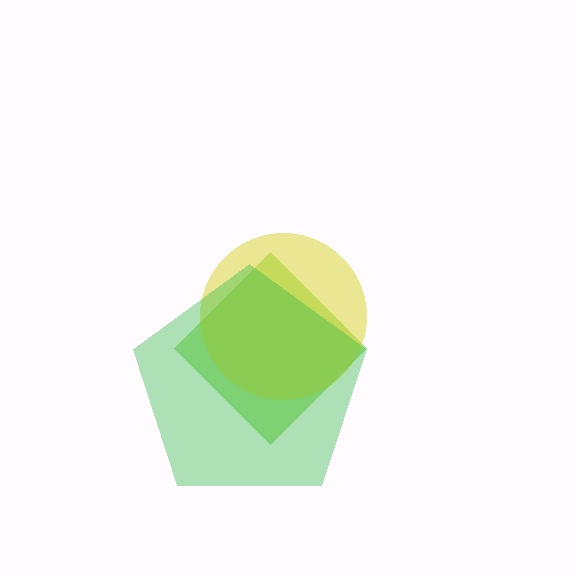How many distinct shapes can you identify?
There are 3 distinct shapes: a lime diamond, a yellow circle, a green pentagon.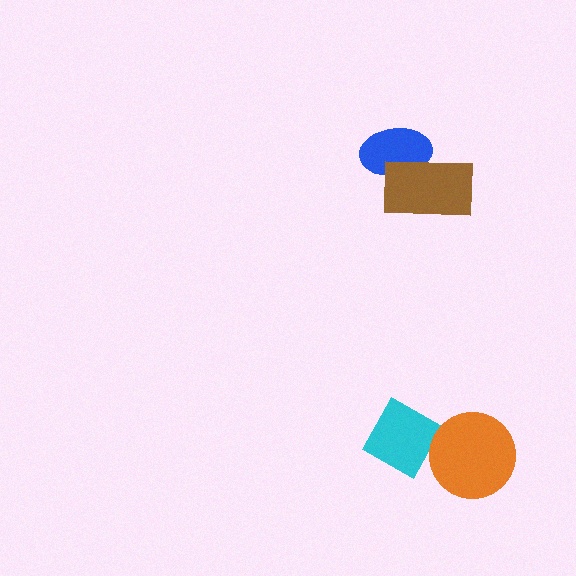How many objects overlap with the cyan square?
0 objects overlap with the cyan square.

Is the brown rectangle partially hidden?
No, no other shape covers it.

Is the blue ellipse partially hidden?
Yes, it is partially covered by another shape.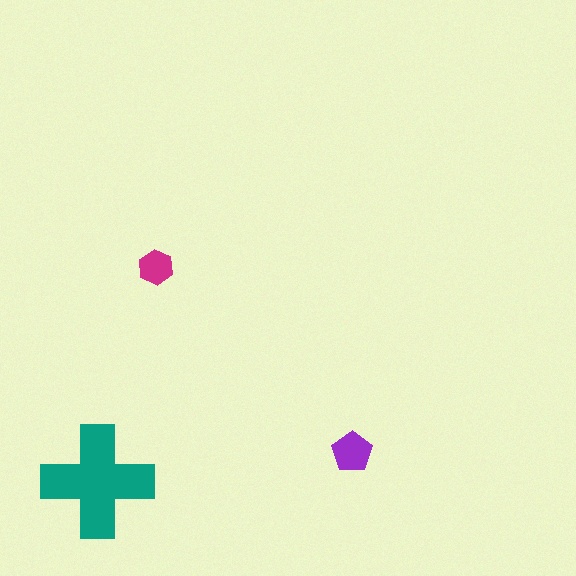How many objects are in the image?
There are 3 objects in the image.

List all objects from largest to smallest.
The teal cross, the purple pentagon, the magenta hexagon.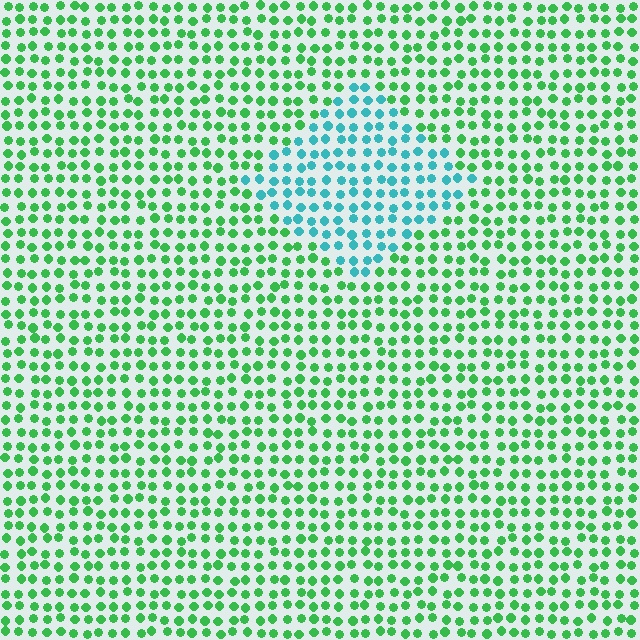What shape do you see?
I see a diamond.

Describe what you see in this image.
The image is filled with small green elements in a uniform arrangement. A diamond-shaped region is visible where the elements are tinted to a slightly different hue, forming a subtle color boundary.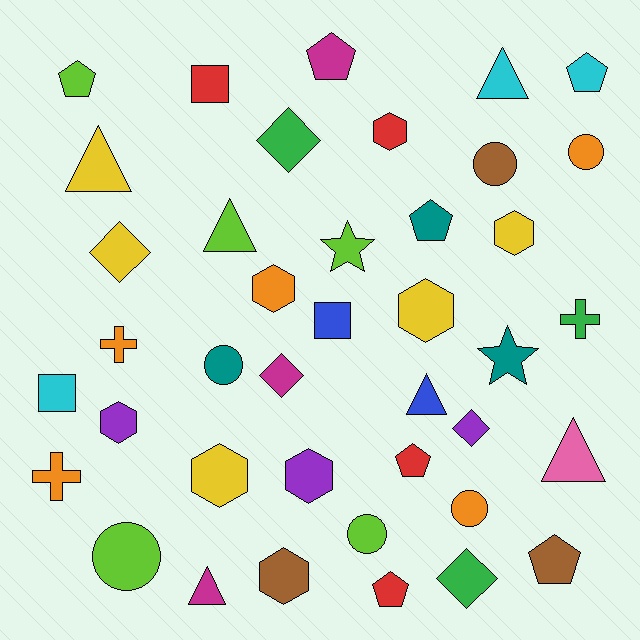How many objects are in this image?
There are 40 objects.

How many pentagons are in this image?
There are 7 pentagons.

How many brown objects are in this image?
There are 3 brown objects.